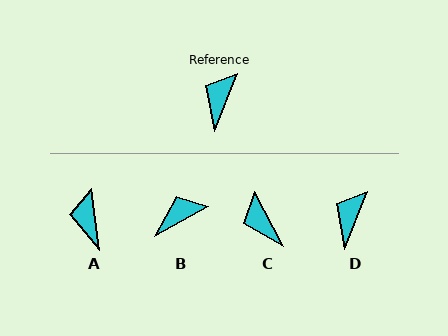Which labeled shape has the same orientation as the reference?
D.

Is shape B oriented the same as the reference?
No, it is off by about 39 degrees.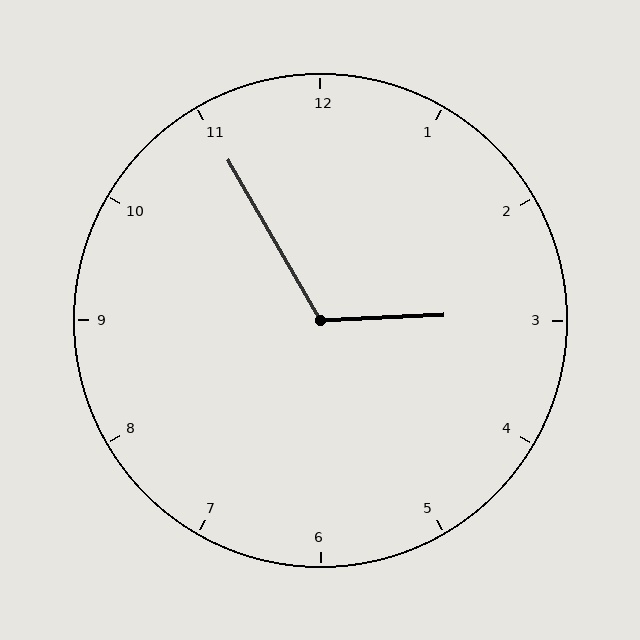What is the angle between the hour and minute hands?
Approximately 118 degrees.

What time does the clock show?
2:55.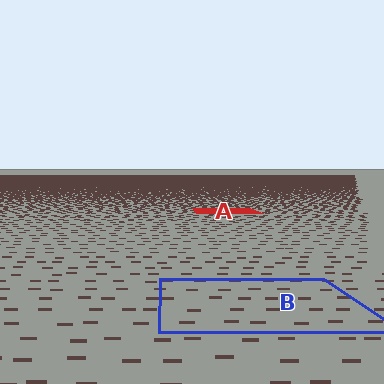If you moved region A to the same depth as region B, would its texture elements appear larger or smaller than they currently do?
They would appear larger. At a closer depth, the same texture elements are projected at a bigger on-screen size.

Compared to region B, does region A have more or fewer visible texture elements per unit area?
Region A has more texture elements per unit area — they are packed more densely because it is farther away.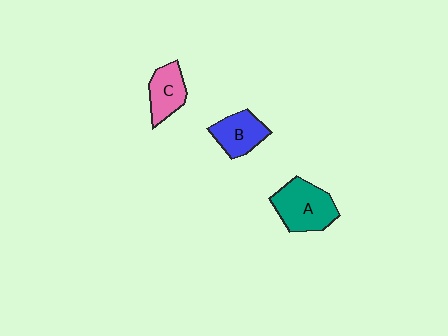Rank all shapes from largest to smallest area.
From largest to smallest: A (teal), B (blue), C (pink).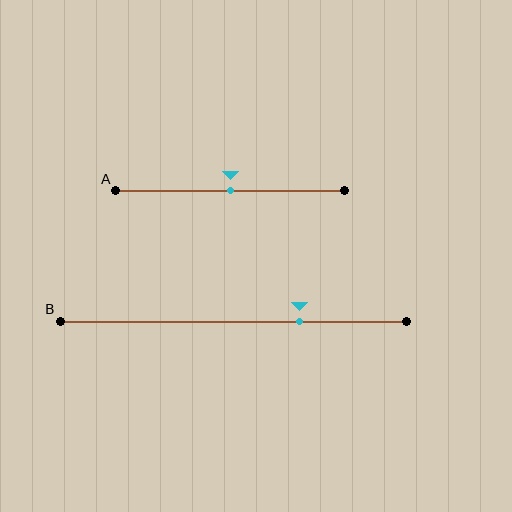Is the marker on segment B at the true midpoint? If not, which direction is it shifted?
No, the marker on segment B is shifted to the right by about 19% of the segment length.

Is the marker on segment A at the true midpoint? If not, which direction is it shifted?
Yes, the marker on segment A is at the true midpoint.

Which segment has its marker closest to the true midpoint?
Segment A has its marker closest to the true midpoint.